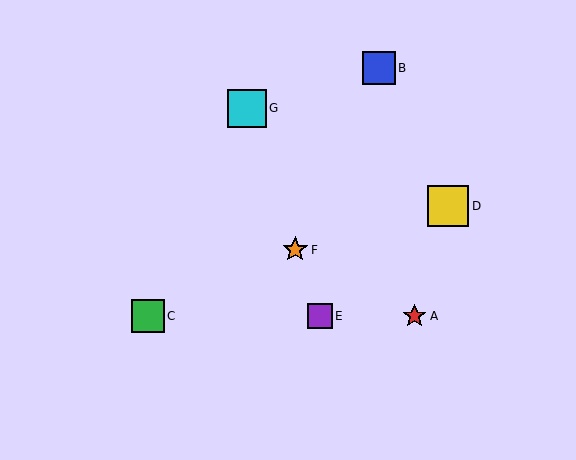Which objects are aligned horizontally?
Objects A, C, E are aligned horizontally.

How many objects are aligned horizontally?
3 objects (A, C, E) are aligned horizontally.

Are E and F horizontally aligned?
No, E is at y≈316 and F is at y≈250.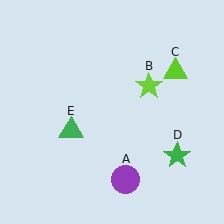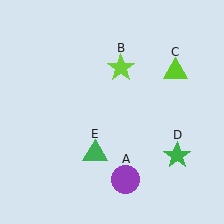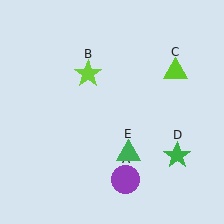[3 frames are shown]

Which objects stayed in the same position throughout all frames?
Purple circle (object A) and lime triangle (object C) and green star (object D) remained stationary.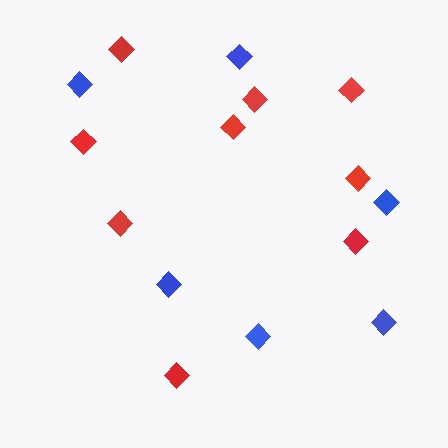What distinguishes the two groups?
There are 2 groups: one group of red diamonds (9) and one group of blue diamonds (6).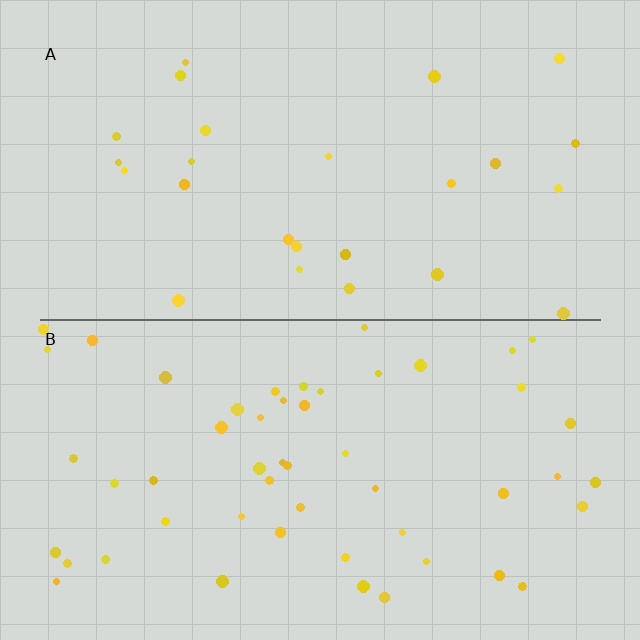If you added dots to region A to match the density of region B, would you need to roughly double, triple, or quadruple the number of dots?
Approximately double.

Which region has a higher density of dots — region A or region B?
B (the bottom).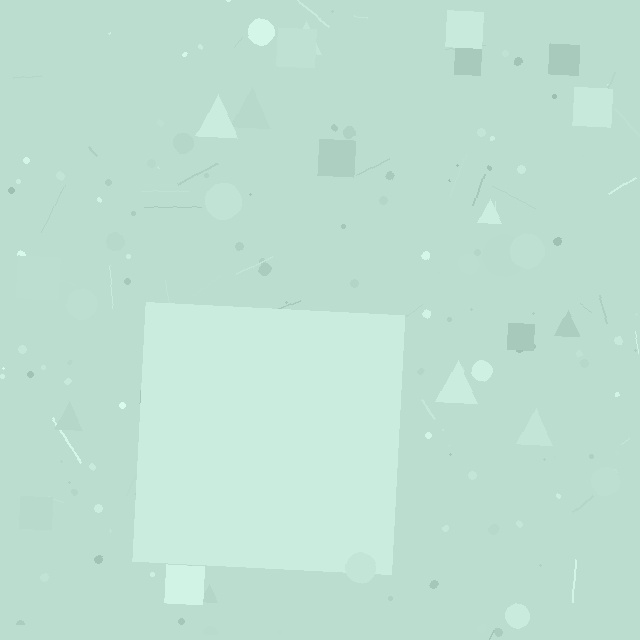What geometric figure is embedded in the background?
A square is embedded in the background.